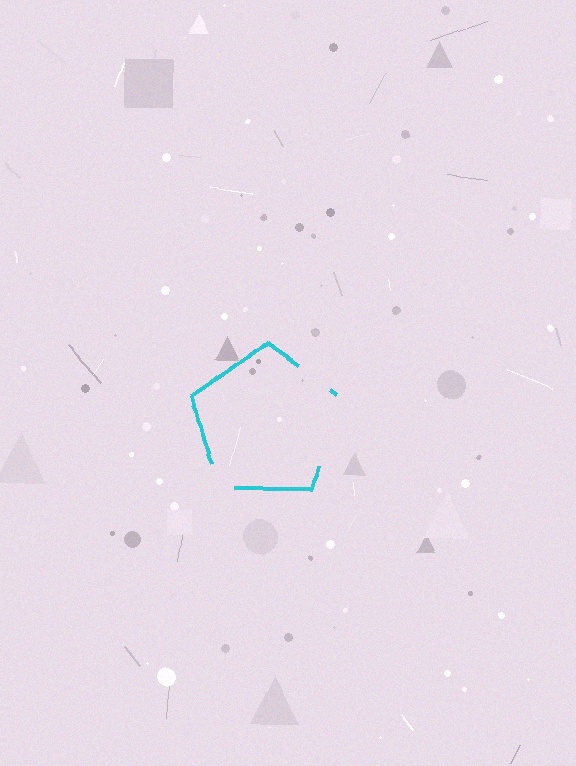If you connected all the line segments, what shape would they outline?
They would outline a pentagon.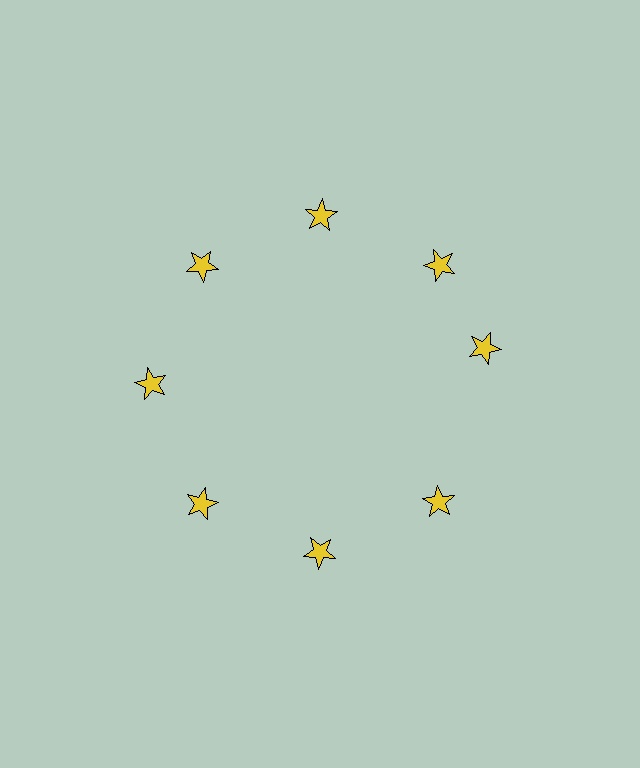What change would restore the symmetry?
The symmetry would be restored by rotating it back into even spacing with its neighbors so that all 8 stars sit at equal angles and equal distance from the center.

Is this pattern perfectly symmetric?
No. The 8 yellow stars are arranged in a ring, but one element near the 3 o'clock position is rotated out of alignment along the ring, breaking the 8-fold rotational symmetry.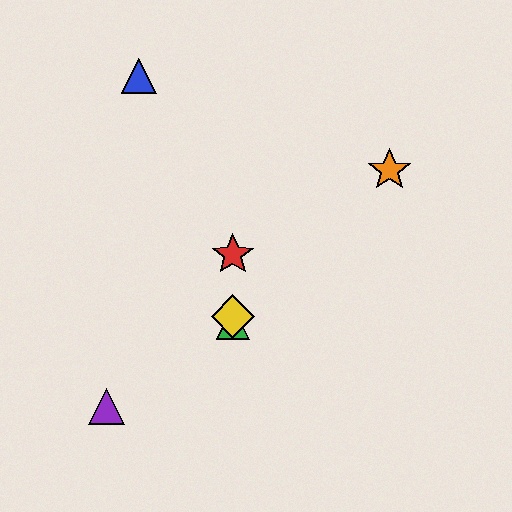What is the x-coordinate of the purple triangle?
The purple triangle is at x≈106.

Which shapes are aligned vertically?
The red star, the green triangle, the yellow diamond are aligned vertically.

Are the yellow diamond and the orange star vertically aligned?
No, the yellow diamond is at x≈233 and the orange star is at x≈390.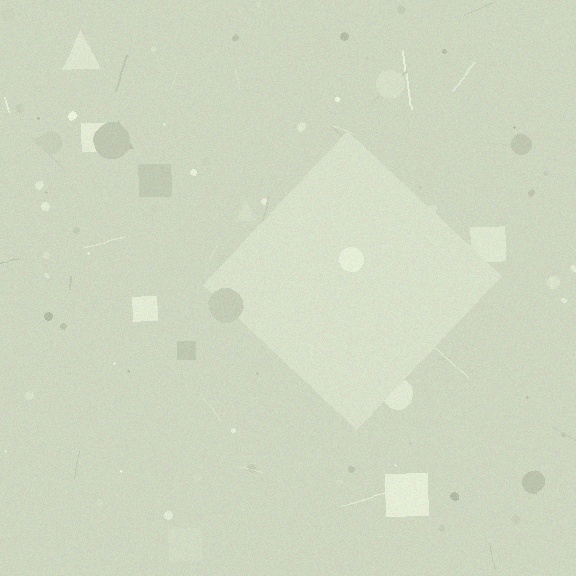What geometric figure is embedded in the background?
A diamond is embedded in the background.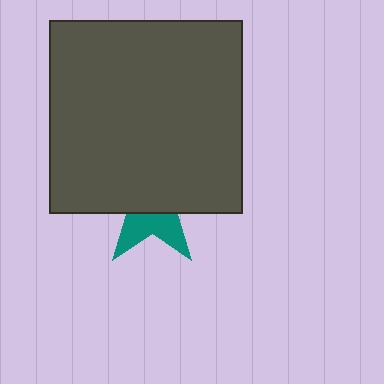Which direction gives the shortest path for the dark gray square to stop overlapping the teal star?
Moving up gives the shortest separation.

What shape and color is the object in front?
The object in front is a dark gray square.